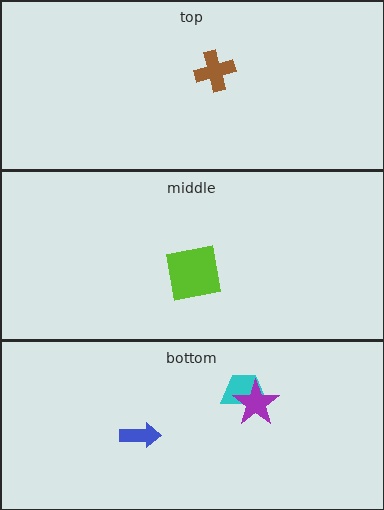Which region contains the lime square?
The middle region.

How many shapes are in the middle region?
1.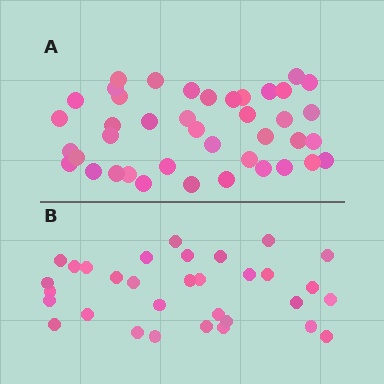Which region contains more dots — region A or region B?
Region A (the top region) has more dots.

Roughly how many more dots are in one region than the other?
Region A has roughly 8 or so more dots than region B.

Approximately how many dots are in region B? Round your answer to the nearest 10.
About 30 dots. (The exact count is 32, which rounds to 30.)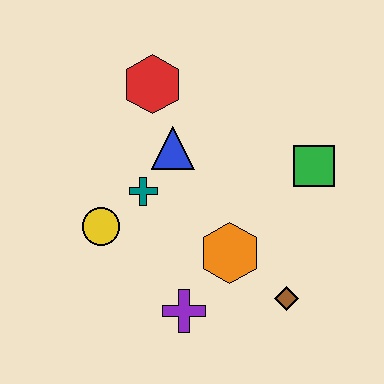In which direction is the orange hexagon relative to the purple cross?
The orange hexagon is above the purple cross.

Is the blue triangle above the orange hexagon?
Yes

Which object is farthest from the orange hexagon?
The red hexagon is farthest from the orange hexagon.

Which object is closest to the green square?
The orange hexagon is closest to the green square.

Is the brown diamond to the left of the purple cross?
No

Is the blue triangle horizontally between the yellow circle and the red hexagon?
No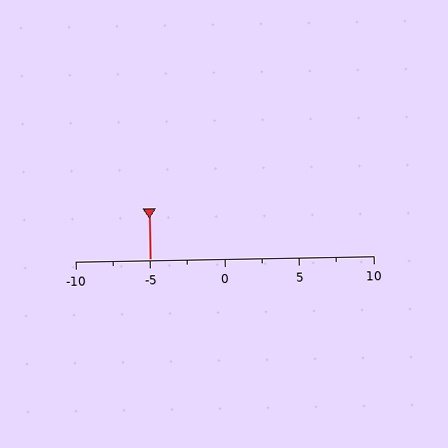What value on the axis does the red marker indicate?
The marker indicates approximately -5.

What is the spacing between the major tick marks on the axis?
The major ticks are spaced 5 apart.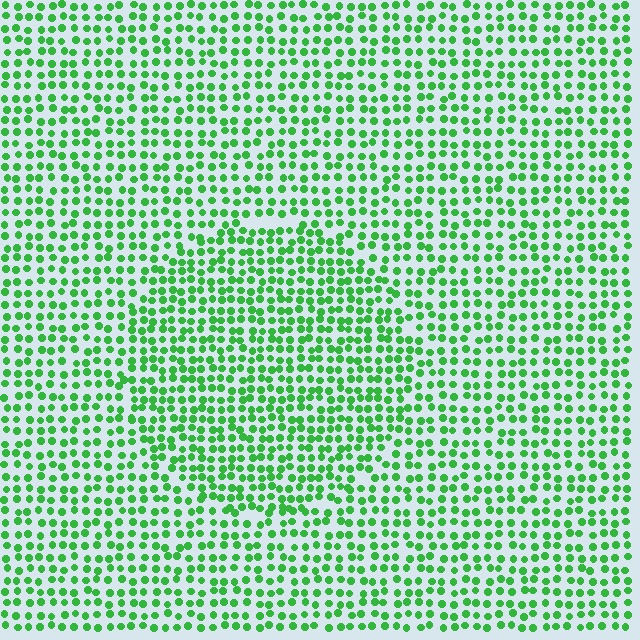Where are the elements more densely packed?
The elements are more densely packed inside the circle boundary.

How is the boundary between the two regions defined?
The boundary is defined by a change in element density (approximately 1.4x ratio). All elements are the same color, size, and shape.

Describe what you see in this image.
The image contains small green elements arranged at two different densities. A circle-shaped region is visible where the elements are more densely packed than the surrounding area.